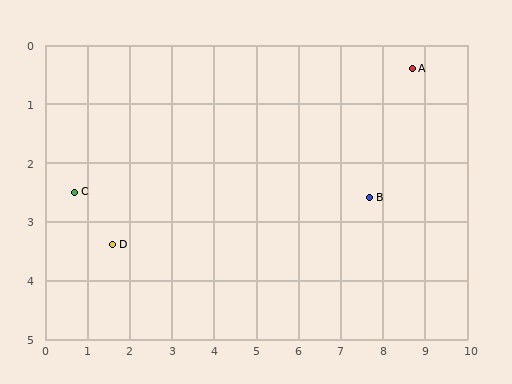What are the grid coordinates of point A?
Point A is at approximately (8.7, 0.4).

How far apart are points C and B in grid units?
Points C and B are about 7.0 grid units apart.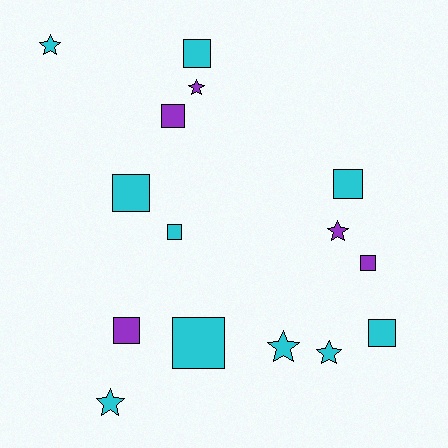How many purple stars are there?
There are 2 purple stars.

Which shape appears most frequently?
Square, with 9 objects.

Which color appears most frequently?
Cyan, with 10 objects.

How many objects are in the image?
There are 15 objects.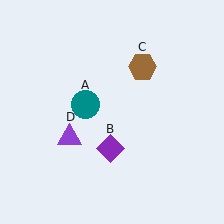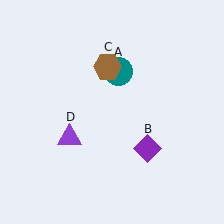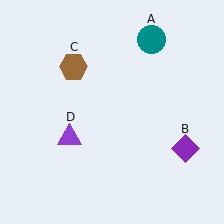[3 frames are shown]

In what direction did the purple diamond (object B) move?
The purple diamond (object B) moved right.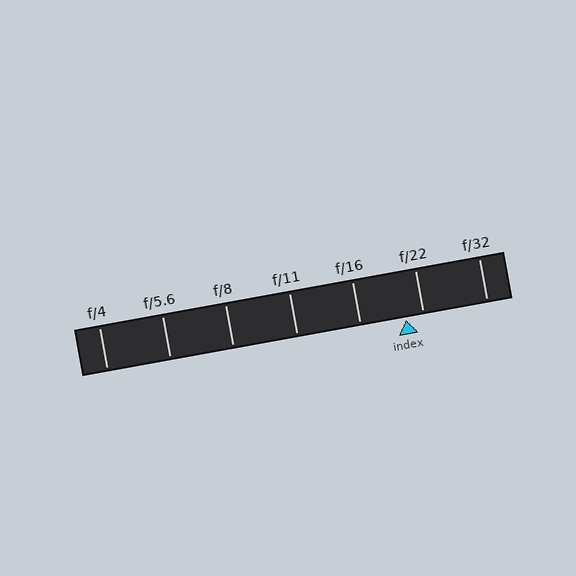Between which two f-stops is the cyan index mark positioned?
The index mark is between f/16 and f/22.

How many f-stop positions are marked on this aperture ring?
There are 7 f-stop positions marked.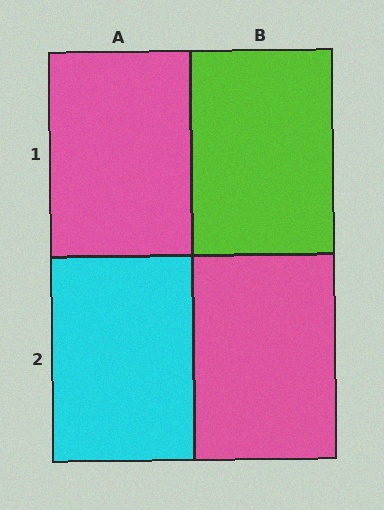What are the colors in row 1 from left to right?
Pink, lime.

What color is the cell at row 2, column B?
Pink.